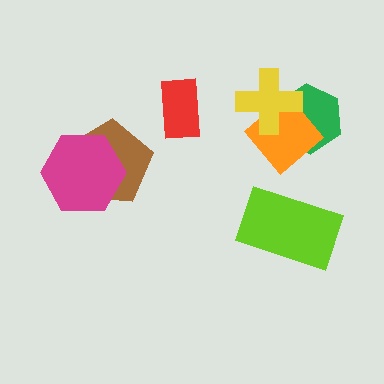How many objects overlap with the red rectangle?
0 objects overlap with the red rectangle.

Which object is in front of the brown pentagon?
The magenta hexagon is in front of the brown pentagon.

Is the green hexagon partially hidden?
Yes, it is partially covered by another shape.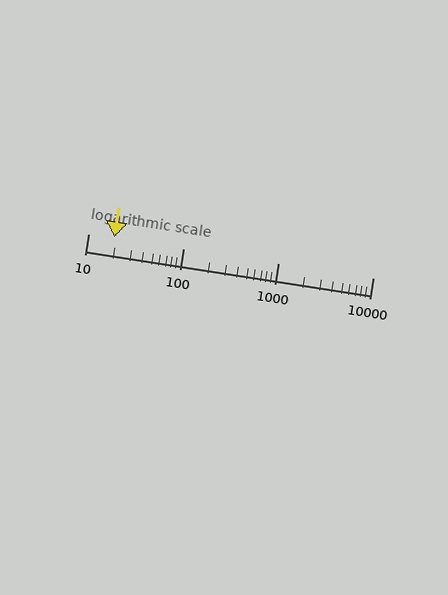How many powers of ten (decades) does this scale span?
The scale spans 3 decades, from 10 to 10000.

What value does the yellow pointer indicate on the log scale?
The pointer indicates approximately 19.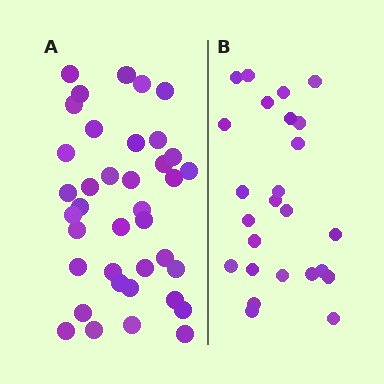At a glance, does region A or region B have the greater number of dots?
Region A (the left region) has more dots.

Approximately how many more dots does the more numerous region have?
Region A has approximately 15 more dots than region B.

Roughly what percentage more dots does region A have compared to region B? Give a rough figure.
About 50% more.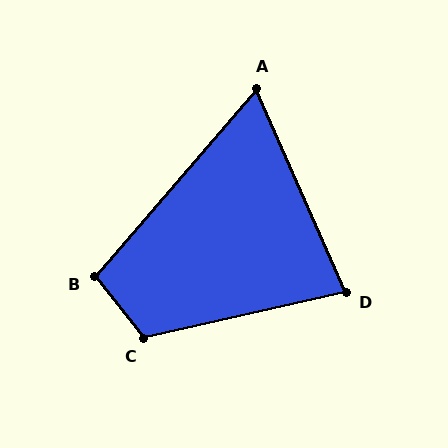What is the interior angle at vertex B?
Approximately 101 degrees (obtuse).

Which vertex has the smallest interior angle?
A, at approximately 64 degrees.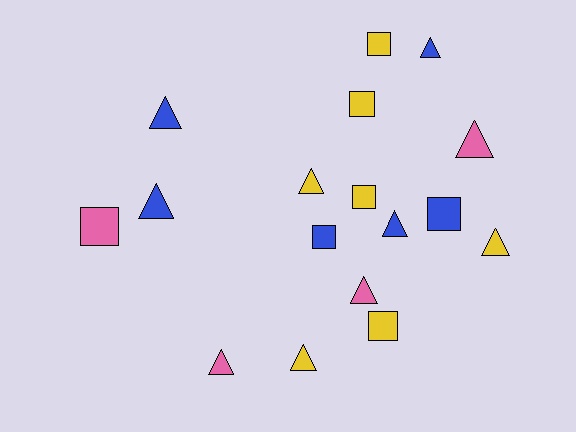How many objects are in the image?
There are 17 objects.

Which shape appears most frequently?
Triangle, with 10 objects.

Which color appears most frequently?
Yellow, with 7 objects.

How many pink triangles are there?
There are 3 pink triangles.